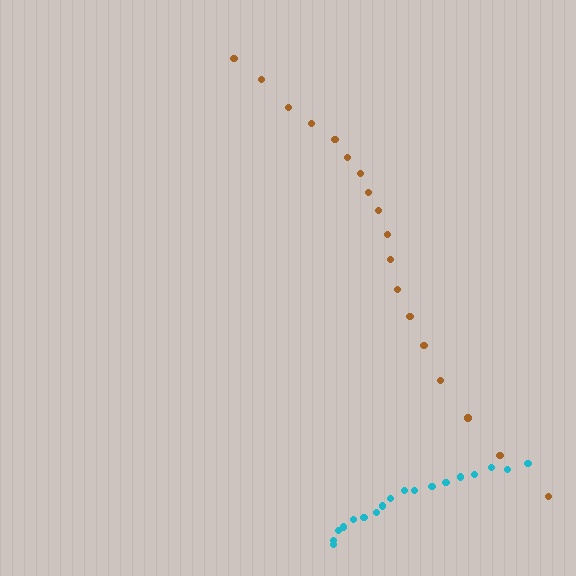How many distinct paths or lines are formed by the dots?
There are 2 distinct paths.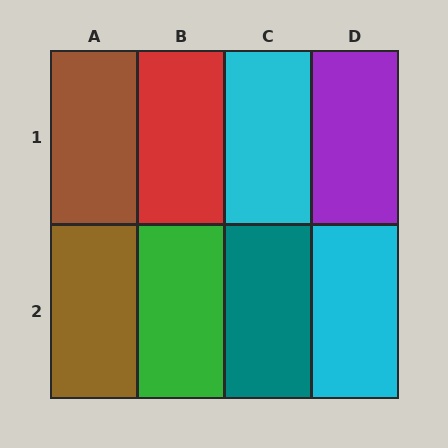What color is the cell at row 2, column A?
Brown.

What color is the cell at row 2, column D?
Cyan.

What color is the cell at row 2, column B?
Green.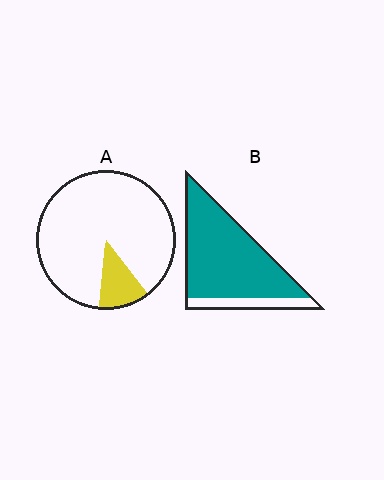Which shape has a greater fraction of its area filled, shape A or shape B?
Shape B.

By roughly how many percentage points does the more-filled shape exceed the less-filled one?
By roughly 70 percentage points (B over A).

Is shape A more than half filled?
No.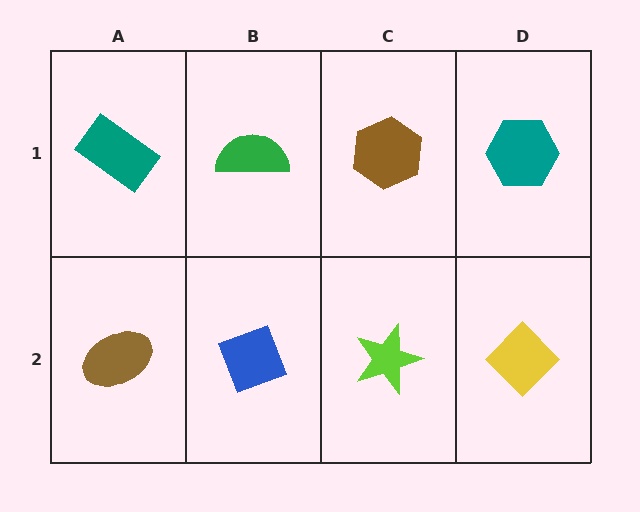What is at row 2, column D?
A yellow diamond.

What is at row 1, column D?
A teal hexagon.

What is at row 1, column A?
A teal rectangle.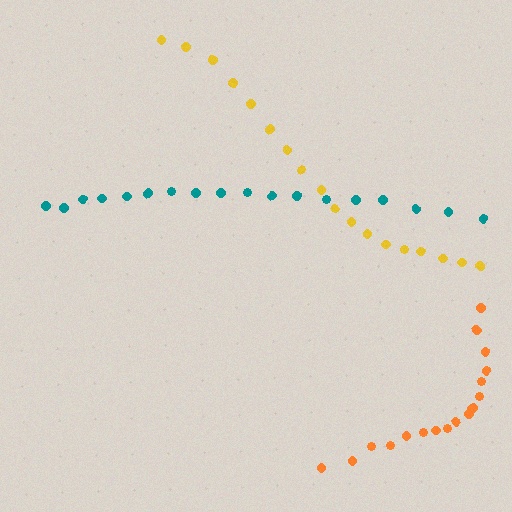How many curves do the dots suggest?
There are 3 distinct paths.